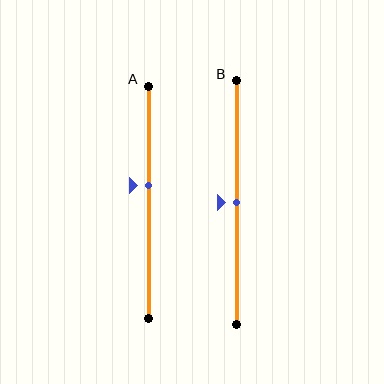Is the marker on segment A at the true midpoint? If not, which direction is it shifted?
No, the marker on segment A is shifted upward by about 7% of the segment length.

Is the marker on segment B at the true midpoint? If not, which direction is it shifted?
Yes, the marker on segment B is at the true midpoint.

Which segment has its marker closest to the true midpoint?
Segment B has its marker closest to the true midpoint.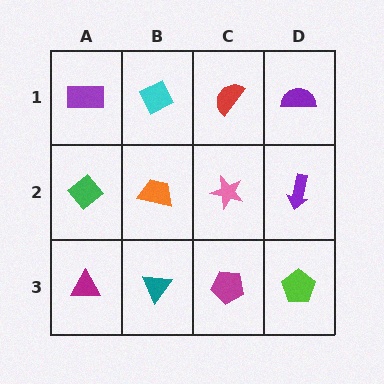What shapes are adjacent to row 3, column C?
A pink star (row 2, column C), a teal triangle (row 3, column B), a lime pentagon (row 3, column D).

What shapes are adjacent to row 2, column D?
A purple semicircle (row 1, column D), a lime pentagon (row 3, column D), a pink star (row 2, column C).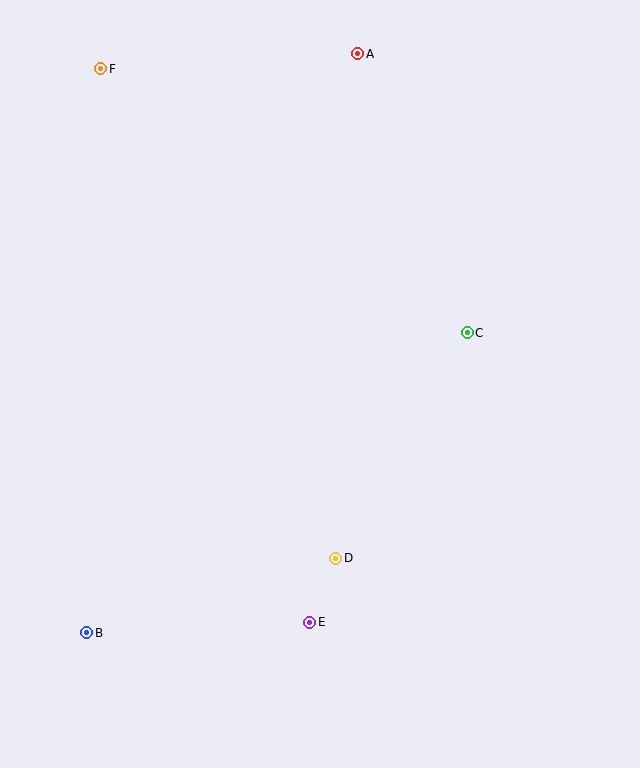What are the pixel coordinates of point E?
Point E is at (310, 622).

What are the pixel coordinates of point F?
Point F is at (101, 69).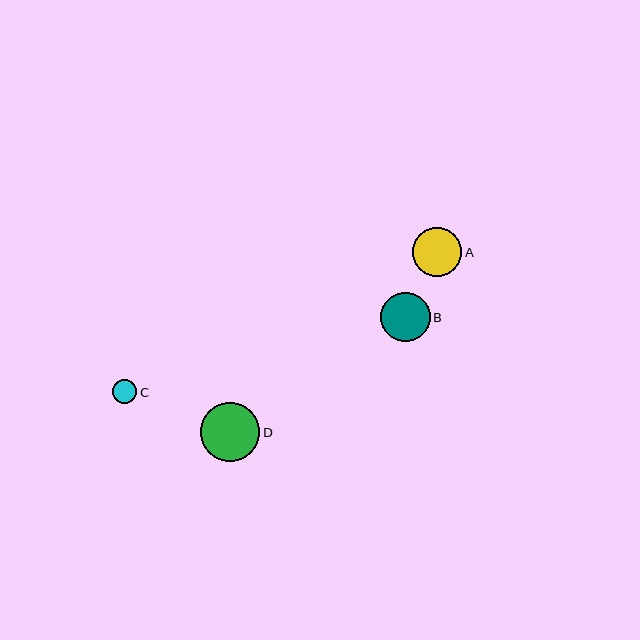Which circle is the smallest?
Circle C is the smallest with a size of approximately 24 pixels.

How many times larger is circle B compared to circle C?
Circle B is approximately 2.1 times the size of circle C.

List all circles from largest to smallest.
From largest to smallest: D, A, B, C.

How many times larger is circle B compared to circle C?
Circle B is approximately 2.1 times the size of circle C.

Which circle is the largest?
Circle D is the largest with a size of approximately 59 pixels.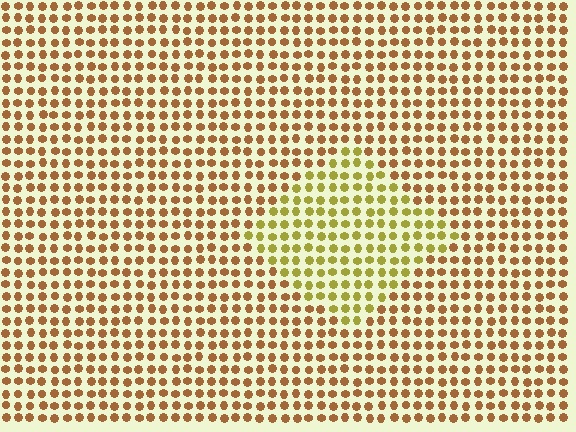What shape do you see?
I see a diamond.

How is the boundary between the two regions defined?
The boundary is defined purely by a slight shift in hue (about 36 degrees). Spacing, size, and orientation are identical on both sides.